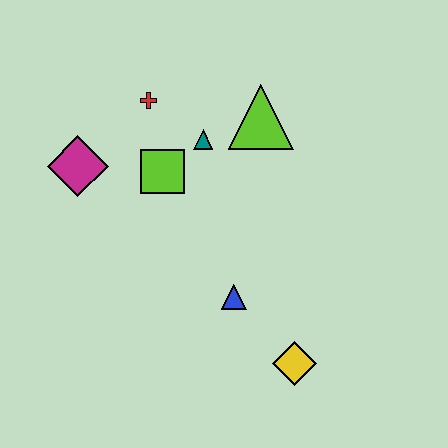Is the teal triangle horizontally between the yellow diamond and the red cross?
Yes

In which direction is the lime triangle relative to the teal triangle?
The lime triangle is to the right of the teal triangle.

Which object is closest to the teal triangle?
The lime square is closest to the teal triangle.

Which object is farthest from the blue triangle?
The red cross is farthest from the blue triangle.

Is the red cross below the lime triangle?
No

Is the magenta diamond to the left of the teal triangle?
Yes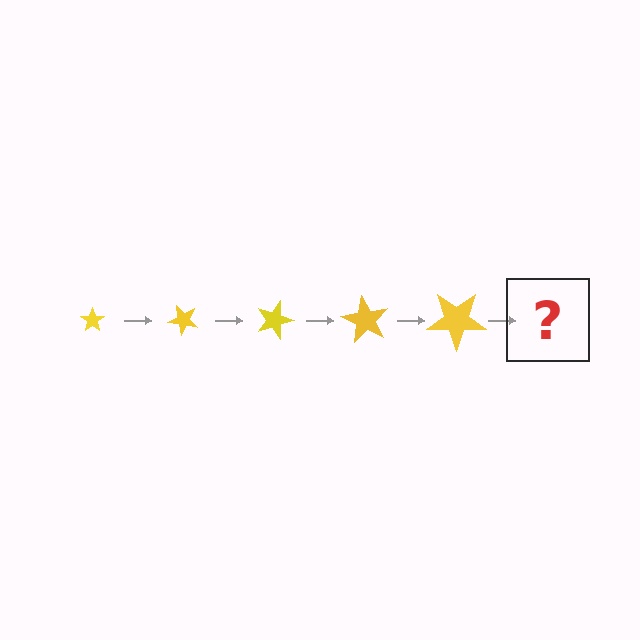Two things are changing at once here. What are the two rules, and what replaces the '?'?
The two rules are that the star grows larger each step and it rotates 45 degrees each step. The '?' should be a star, larger than the previous one and rotated 225 degrees from the start.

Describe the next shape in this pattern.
It should be a star, larger than the previous one and rotated 225 degrees from the start.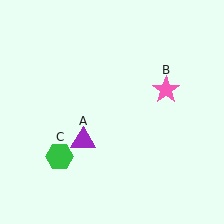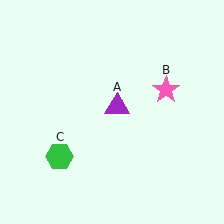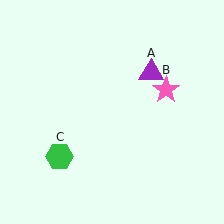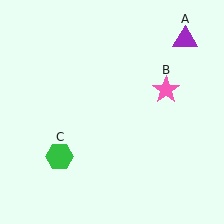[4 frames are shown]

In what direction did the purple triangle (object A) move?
The purple triangle (object A) moved up and to the right.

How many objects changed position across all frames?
1 object changed position: purple triangle (object A).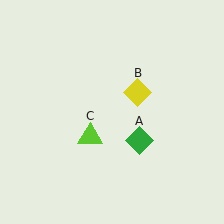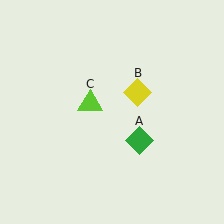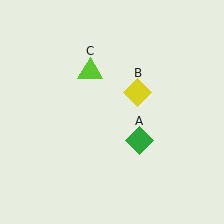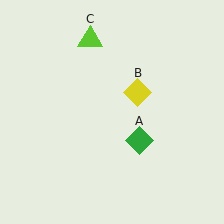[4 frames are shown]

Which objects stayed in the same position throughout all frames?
Green diamond (object A) and yellow diamond (object B) remained stationary.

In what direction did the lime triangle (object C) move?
The lime triangle (object C) moved up.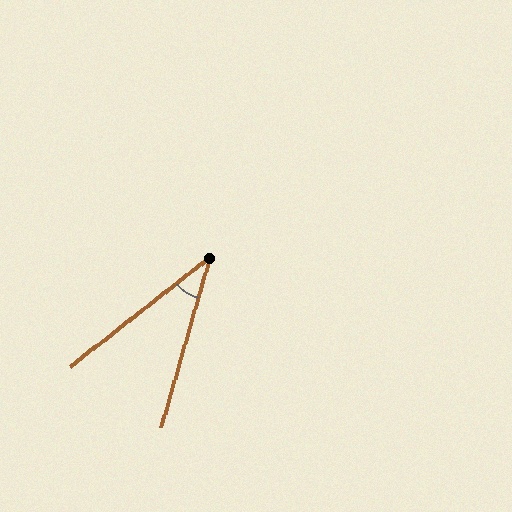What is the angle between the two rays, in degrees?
Approximately 36 degrees.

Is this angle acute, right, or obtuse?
It is acute.